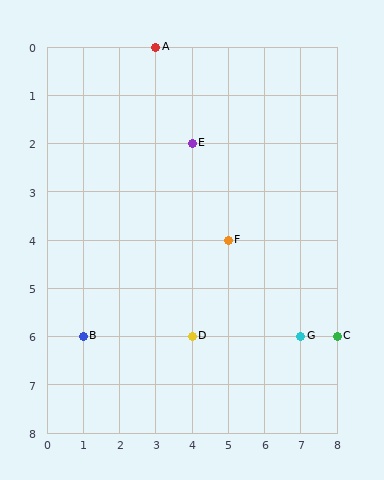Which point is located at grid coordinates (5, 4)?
Point F is at (5, 4).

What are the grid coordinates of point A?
Point A is at grid coordinates (3, 0).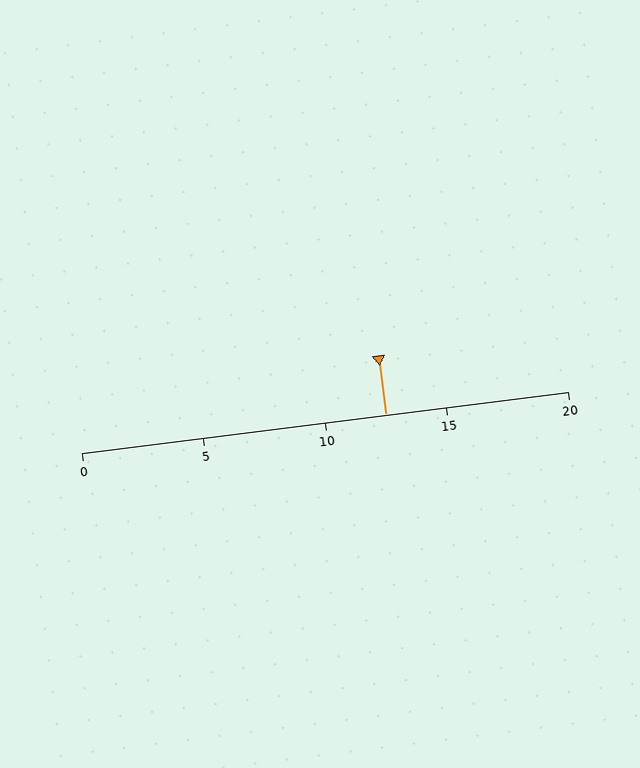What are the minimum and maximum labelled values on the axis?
The axis runs from 0 to 20.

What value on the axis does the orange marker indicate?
The marker indicates approximately 12.5.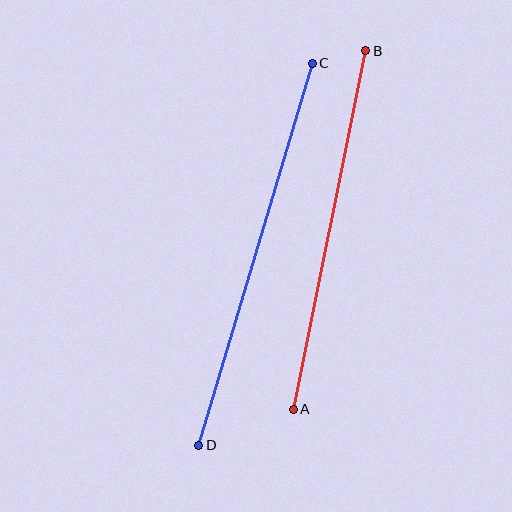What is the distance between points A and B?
The distance is approximately 366 pixels.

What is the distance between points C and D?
The distance is approximately 398 pixels.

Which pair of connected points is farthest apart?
Points C and D are farthest apart.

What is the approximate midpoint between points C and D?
The midpoint is at approximately (256, 254) pixels.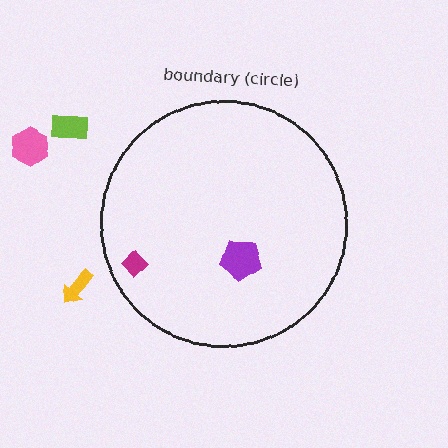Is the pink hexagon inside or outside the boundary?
Outside.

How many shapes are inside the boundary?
2 inside, 3 outside.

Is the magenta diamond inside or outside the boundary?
Inside.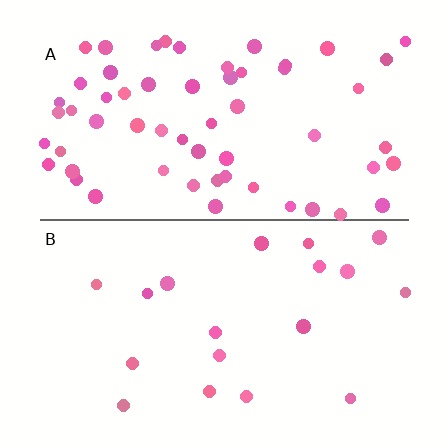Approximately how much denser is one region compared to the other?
Approximately 3.2× — region A over region B.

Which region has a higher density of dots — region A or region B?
A (the top).